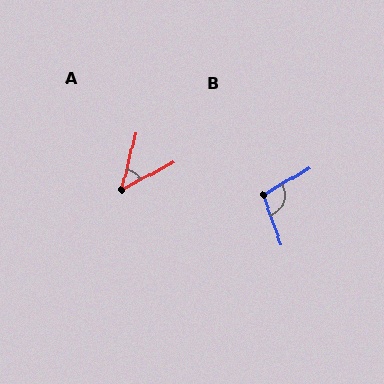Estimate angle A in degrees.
Approximately 47 degrees.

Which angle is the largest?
B, at approximately 101 degrees.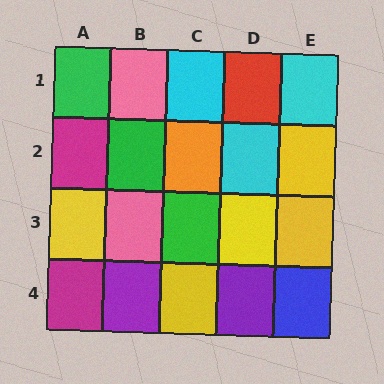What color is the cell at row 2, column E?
Yellow.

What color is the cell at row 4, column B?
Purple.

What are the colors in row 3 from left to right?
Yellow, pink, green, yellow, yellow.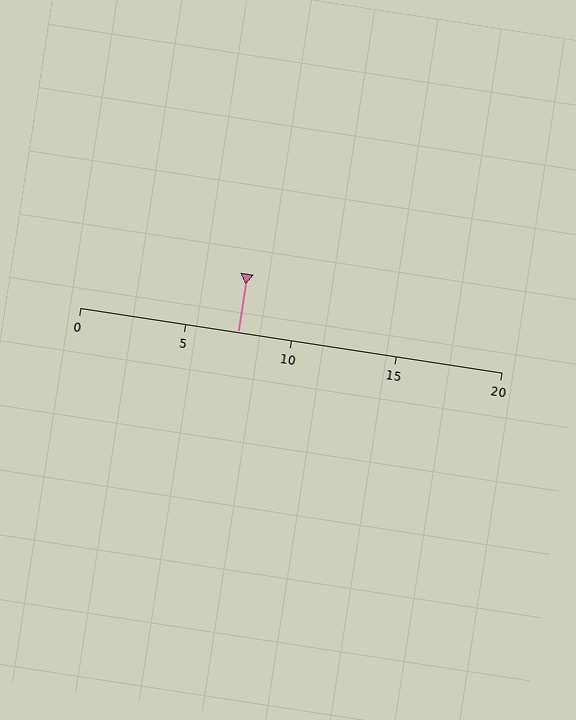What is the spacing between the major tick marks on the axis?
The major ticks are spaced 5 apart.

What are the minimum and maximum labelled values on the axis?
The axis runs from 0 to 20.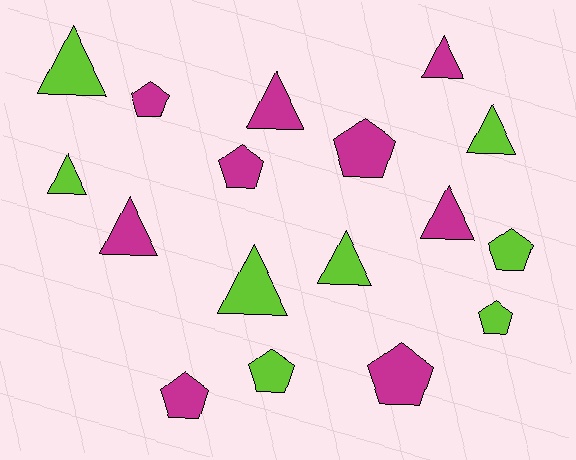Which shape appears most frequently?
Triangle, with 9 objects.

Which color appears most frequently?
Magenta, with 9 objects.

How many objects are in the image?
There are 17 objects.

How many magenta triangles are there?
There are 4 magenta triangles.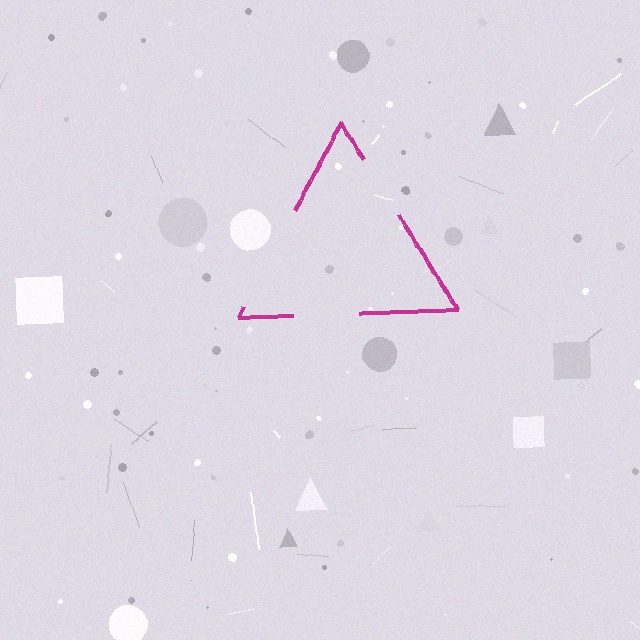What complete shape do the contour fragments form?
The contour fragments form a triangle.